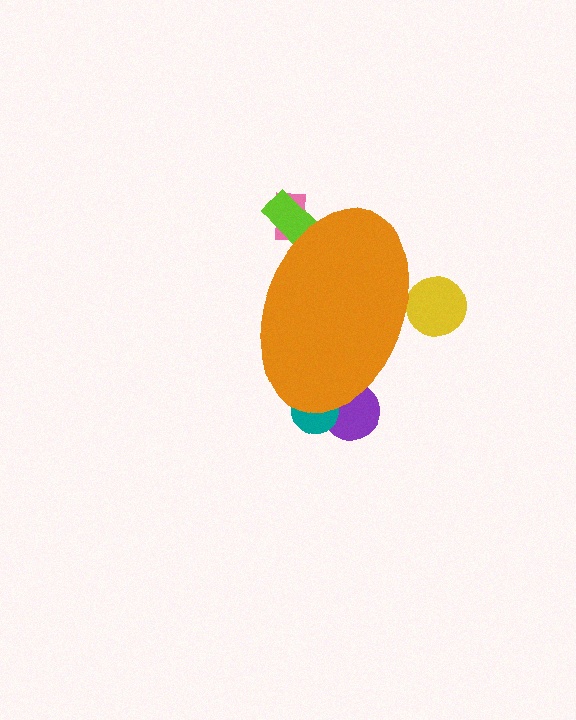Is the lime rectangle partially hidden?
Yes, the lime rectangle is partially hidden behind the orange ellipse.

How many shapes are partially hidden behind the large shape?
5 shapes are partially hidden.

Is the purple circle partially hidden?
Yes, the purple circle is partially hidden behind the orange ellipse.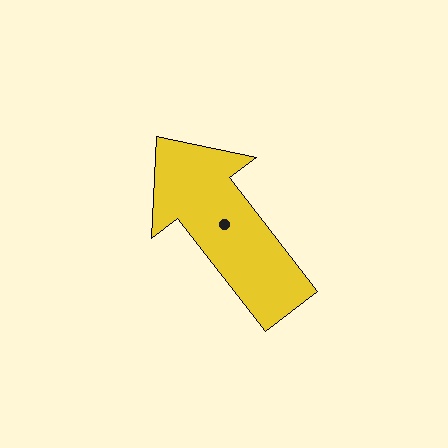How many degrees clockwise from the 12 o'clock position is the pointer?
Approximately 322 degrees.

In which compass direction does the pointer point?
Northwest.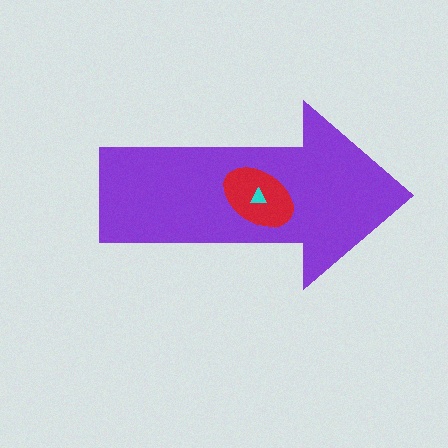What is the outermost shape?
The purple arrow.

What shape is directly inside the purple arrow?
The red ellipse.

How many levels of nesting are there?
3.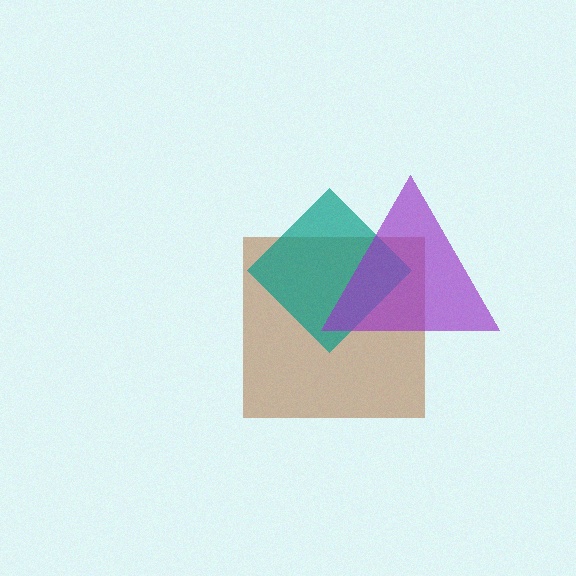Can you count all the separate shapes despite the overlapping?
Yes, there are 3 separate shapes.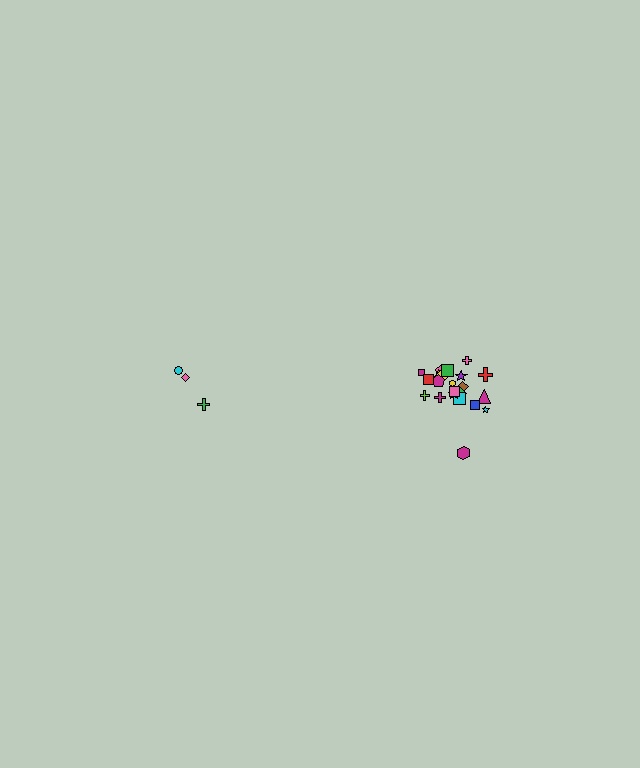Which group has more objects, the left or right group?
The right group.